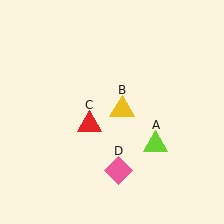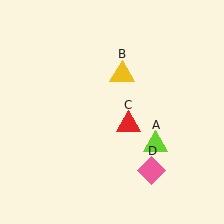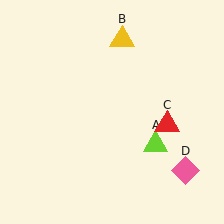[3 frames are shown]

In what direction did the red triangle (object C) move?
The red triangle (object C) moved right.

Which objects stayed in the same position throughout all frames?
Lime triangle (object A) remained stationary.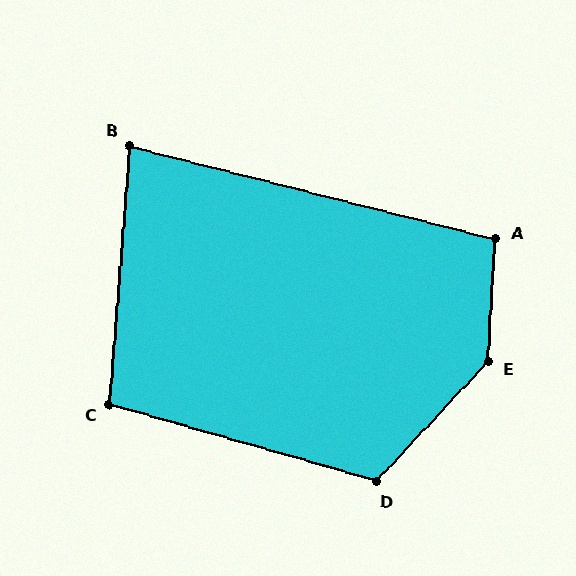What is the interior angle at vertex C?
Approximately 102 degrees (obtuse).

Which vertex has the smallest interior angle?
B, at approximately 80 degrees.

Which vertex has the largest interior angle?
E, at approximately 141 degrees.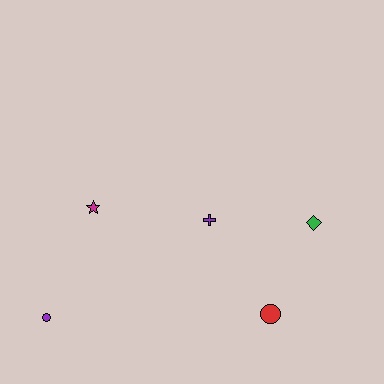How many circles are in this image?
There are 2 circles.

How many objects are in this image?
There are 5 objects.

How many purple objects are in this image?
There are 2 purple objects.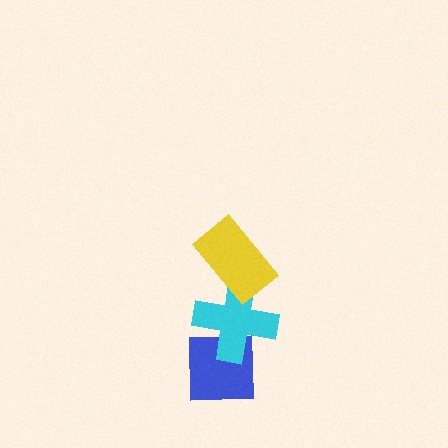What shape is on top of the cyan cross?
The yellow rectangle is on top of the cyan cross.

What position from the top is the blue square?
The blue square is 3rd from the top.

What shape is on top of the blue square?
The cyan cross is on top of the blue square.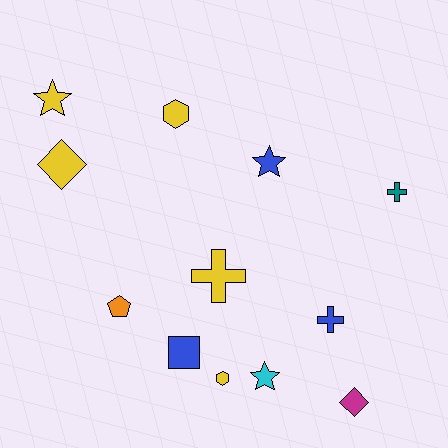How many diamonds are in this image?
There are 2 diamonds.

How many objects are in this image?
There are 12 objects.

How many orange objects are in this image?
There is 1 orange object.